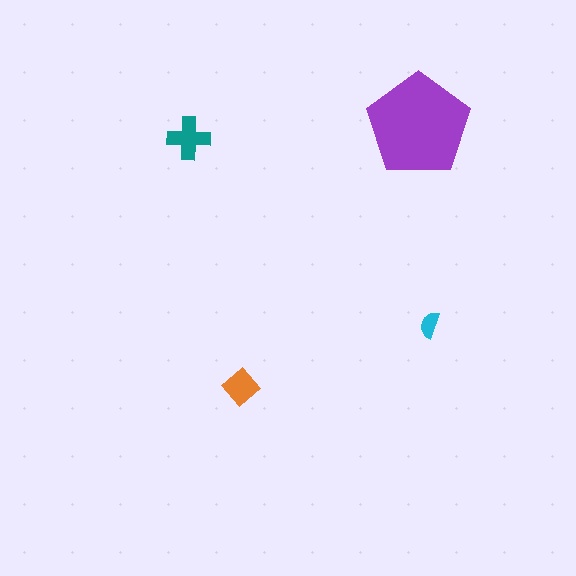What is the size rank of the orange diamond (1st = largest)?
3rd.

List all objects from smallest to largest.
The cyan semicircle, the orange diamond, the teal cross, the purple pentagon.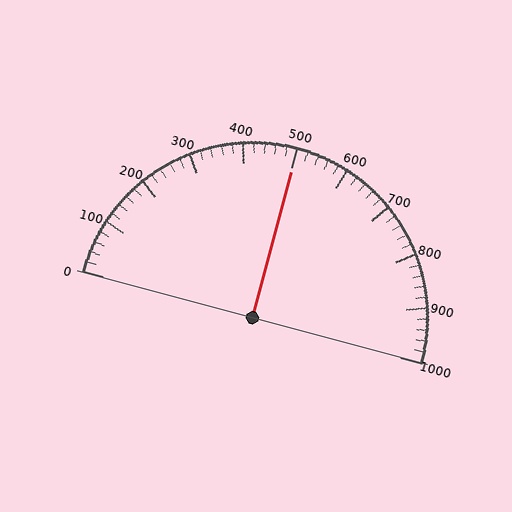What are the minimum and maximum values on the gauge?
The gauge ranges from 0 to 1000.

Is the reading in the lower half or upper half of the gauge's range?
The reading is in the upper half of the range (0 to 1000).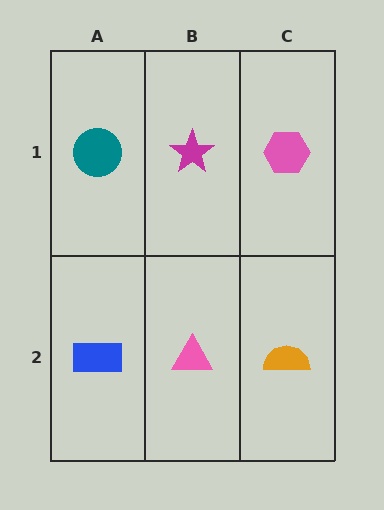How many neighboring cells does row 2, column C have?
2.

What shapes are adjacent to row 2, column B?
A magenta star (row 1, column B), a blue rectangle (row 2, column A), an orange semicircle (row 2, column C).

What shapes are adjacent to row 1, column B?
A pink triangle (row 2, column B), a teal circle (row 1, column A), a pink hexagon (row 1, column C).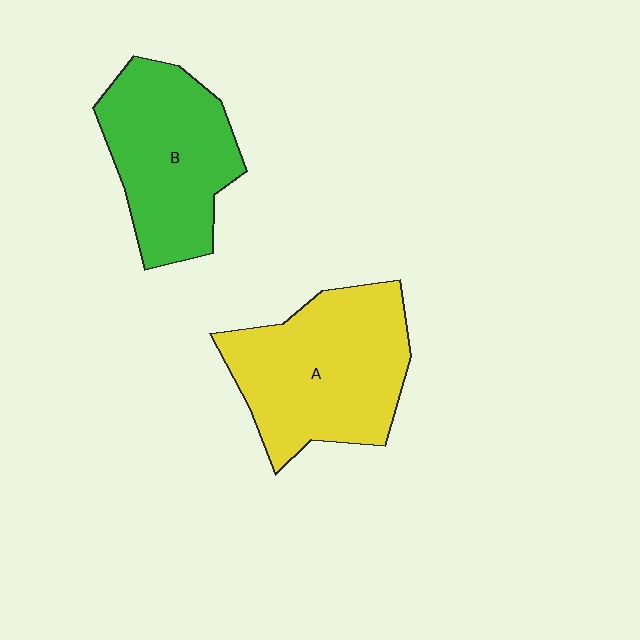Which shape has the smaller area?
Shape B (green).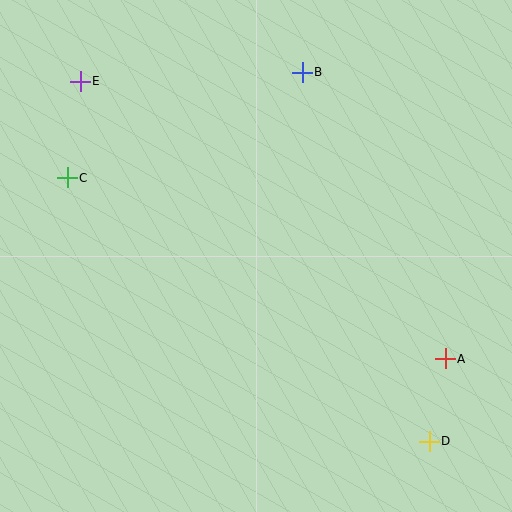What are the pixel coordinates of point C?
Point C is at (67, 178).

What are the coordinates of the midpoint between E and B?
The midpoint between E and B is at (191, 77).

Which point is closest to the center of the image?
Point B at (302, 72) is closest to the center.